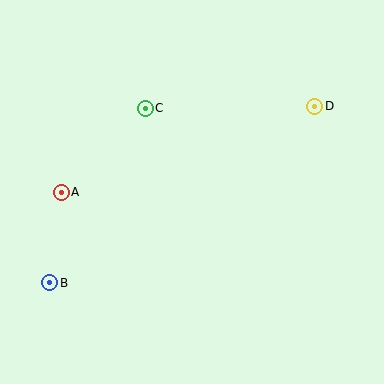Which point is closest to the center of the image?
Point C at (145, 108) is closest to the center.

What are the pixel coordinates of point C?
Point C is at (145, 108).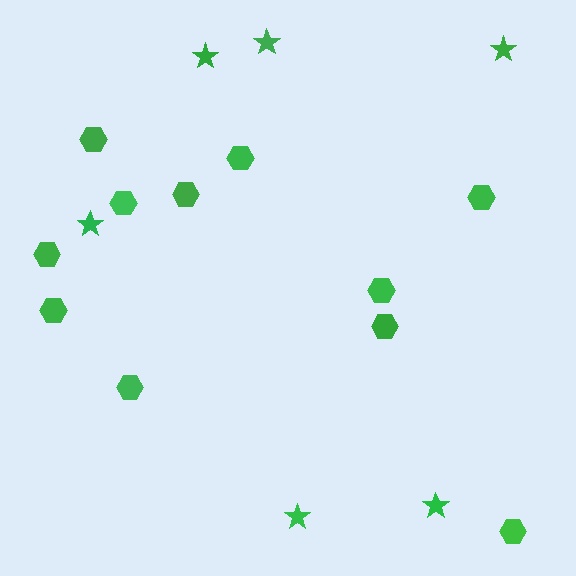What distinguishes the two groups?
There are 2 groups: one group of hexagons (11) and one group of stars (6).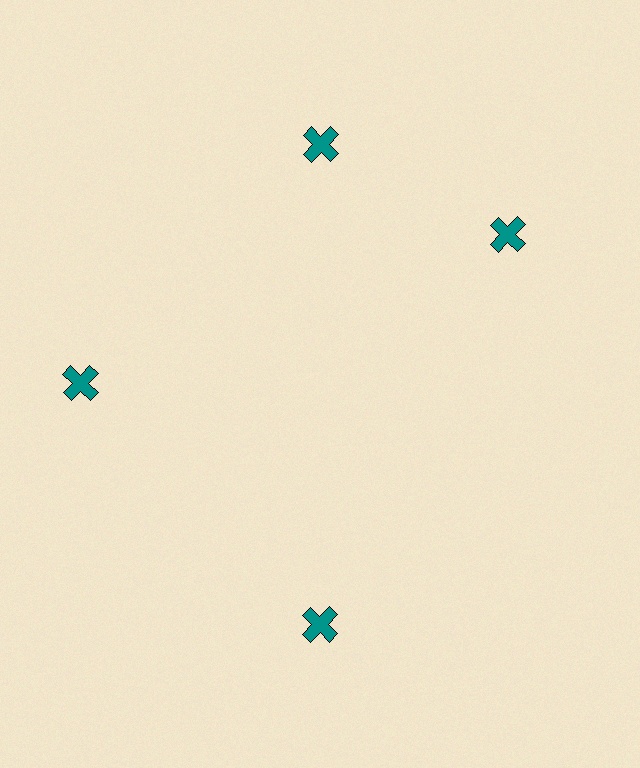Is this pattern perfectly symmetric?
No. The 4 teal crosses are arranged in a ring, but one element near the 3 o'clock position is rotated out of alignment along the ring, breaking the 4-fold rotational symmetry.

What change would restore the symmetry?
The symmetry would be restored by rotating it back into even spacing with its neighbors so that all 4 crosses sit at equal angles and equal distance from the center.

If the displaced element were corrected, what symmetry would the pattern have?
It would have 4-fold rotational symmetry — the pattern would map onto itself every 90 degrees.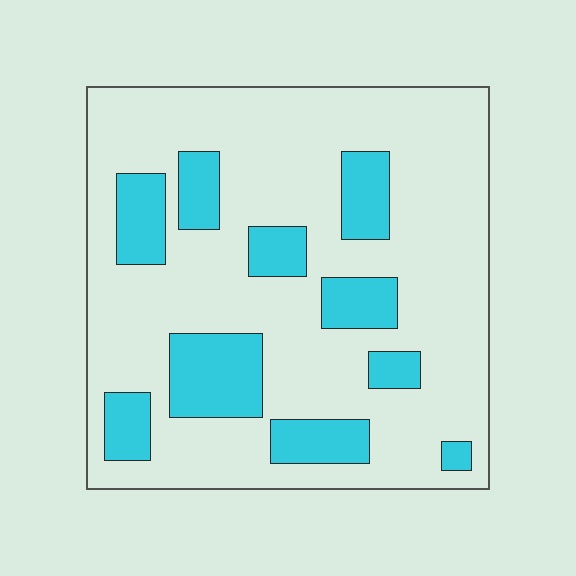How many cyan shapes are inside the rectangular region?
10.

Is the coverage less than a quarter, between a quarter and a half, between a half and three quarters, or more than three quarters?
Less than a quarter.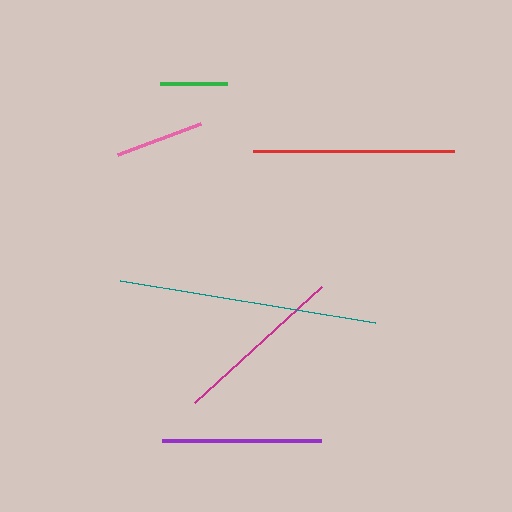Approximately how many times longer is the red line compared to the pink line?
The red line is approximately 2.3 times the length of the pink line.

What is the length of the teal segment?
The teal segment is approximately 259 pixels long.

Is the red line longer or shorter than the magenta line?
The red line is longer than the magenta line.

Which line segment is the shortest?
The green line is the shortest at approximately 67 pixels.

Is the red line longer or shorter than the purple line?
The red line is longer than the purple line.